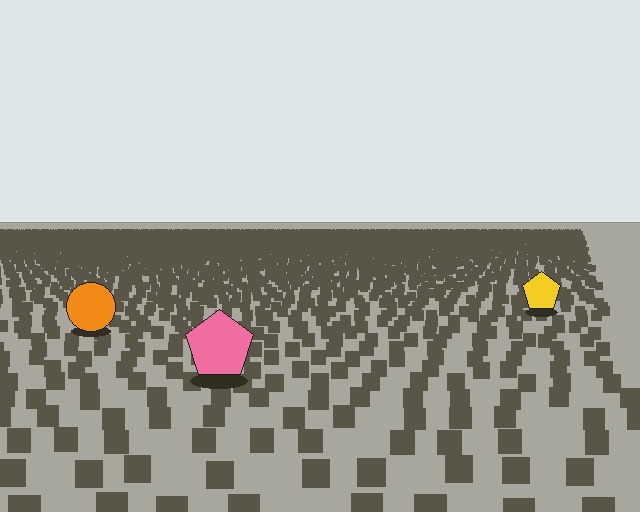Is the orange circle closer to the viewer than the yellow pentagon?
Yes. The orange circle is closer — you can tell from the texture gradient: the ground texture is coarser near it.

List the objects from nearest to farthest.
From nearest to farthest: the pink pentagon, the orange circle, the yellow pentagon.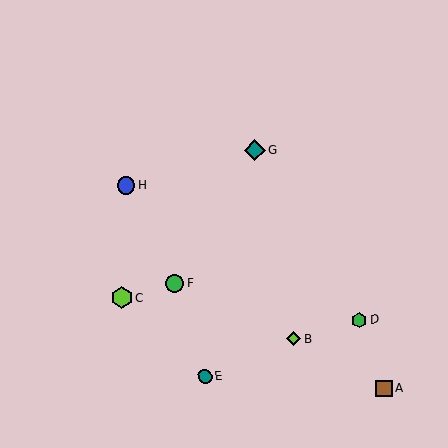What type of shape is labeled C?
Shape C is a lime hexagon.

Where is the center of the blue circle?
The center of the blue circle is at (126, 186).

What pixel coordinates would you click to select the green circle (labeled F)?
Click at (175, 284) to select the green circle F.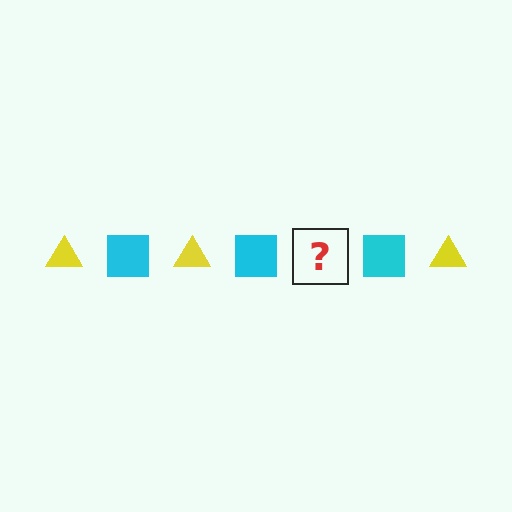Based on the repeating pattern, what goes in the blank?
The blank should be a yellow triangle.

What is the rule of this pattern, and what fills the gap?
The rule is that the pattern alternates between yellow triangle and cyan square. The gap should be filled with a yellow triangle.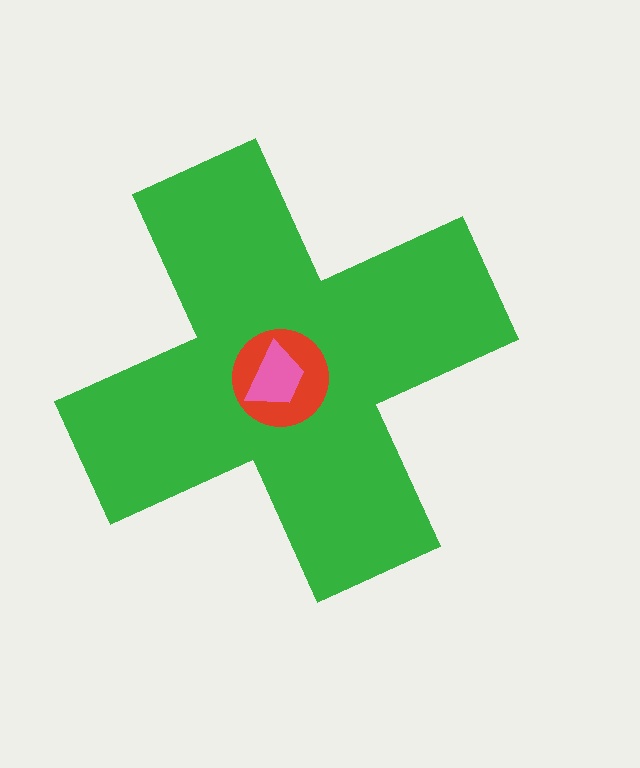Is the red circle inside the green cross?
Yes.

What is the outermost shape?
The green cross.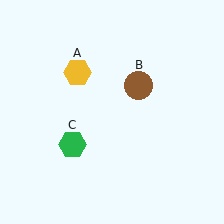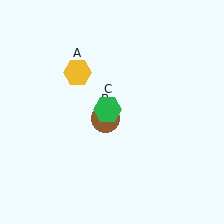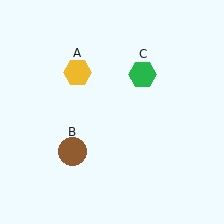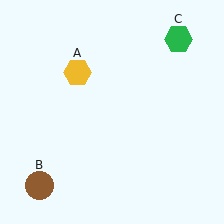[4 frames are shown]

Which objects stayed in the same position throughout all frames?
Yellow hexagon (object A) remained stationary.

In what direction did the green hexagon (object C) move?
The green hexagon (object C) moved up and to the right.